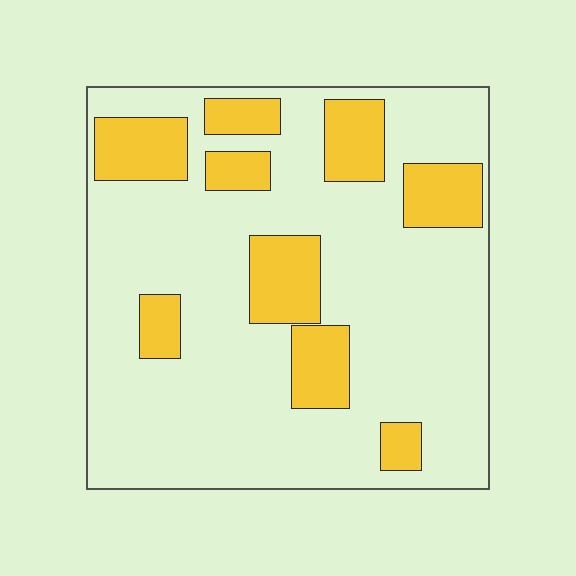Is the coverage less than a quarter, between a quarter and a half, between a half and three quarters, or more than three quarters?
Less than a quarter.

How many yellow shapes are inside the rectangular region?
9.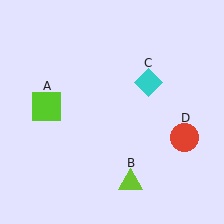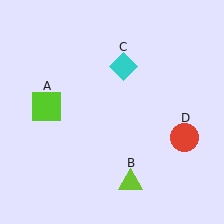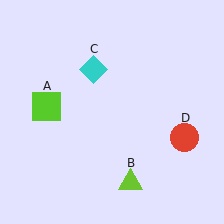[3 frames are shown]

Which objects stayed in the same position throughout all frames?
Lime square (object A) and lime triangle (object B) and red circle (object D) remained stationary.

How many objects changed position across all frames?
1 object changed position: cyan diamond (object C).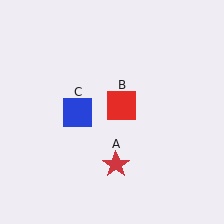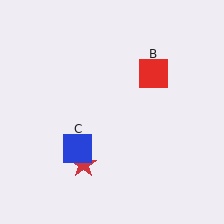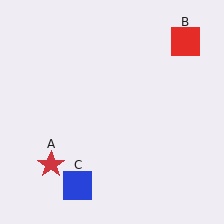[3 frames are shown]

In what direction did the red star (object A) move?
The red star (object A) moved left.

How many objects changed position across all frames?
3 objects changed position: red star (object A), red square (object B), blue square (object C).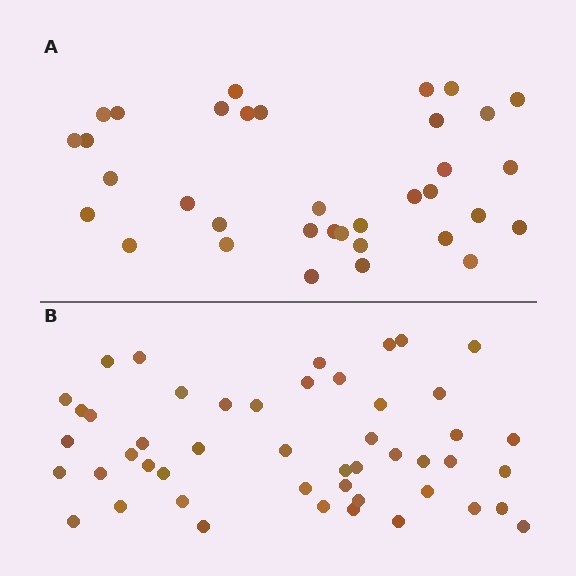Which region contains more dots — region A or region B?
Region B (the bottom region) has more dots.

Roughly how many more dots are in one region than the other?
Region B has approximately 15 more dots than region A.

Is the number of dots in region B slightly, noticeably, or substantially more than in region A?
Region B has noticeably more, but not dramatically so. The ratio is roughly 1.4 to 1.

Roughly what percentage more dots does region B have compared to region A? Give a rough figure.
About 35% more.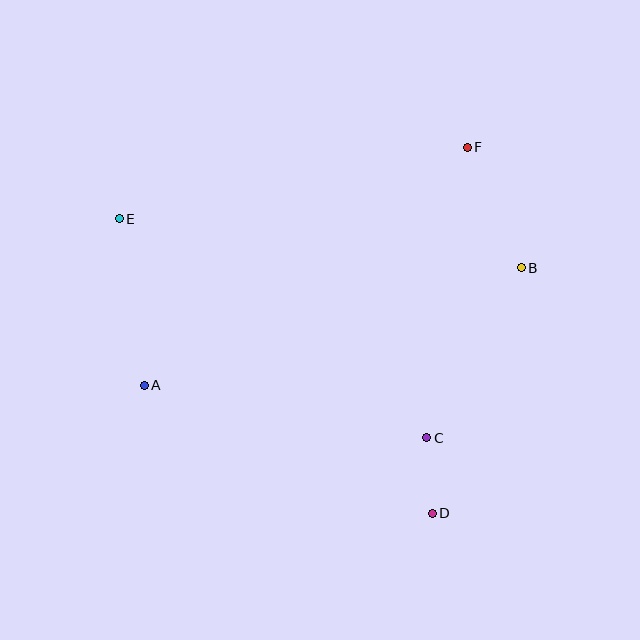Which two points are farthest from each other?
Points D and E are farthest from each other.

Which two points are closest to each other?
Points C and D are closest to each other.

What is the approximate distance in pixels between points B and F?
The distance between B and F is approximately 132 pixels.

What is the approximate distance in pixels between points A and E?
The distance between A and E is approximately 169 pixels.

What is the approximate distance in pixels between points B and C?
The distance between B and C is approximately 194 pixels.